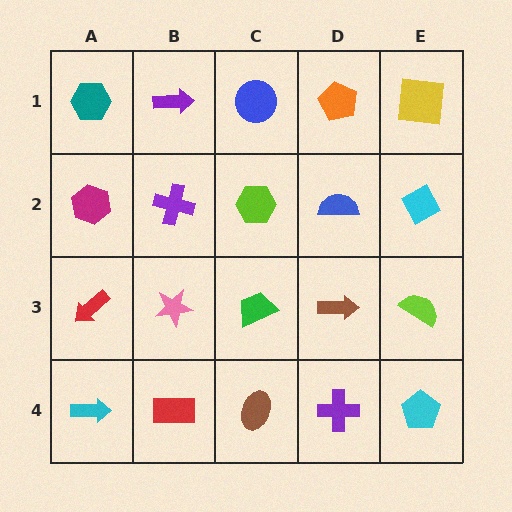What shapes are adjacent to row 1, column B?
A purple cross (row 2, column B), a teal hexagon (row 1, column A), a blue circle (row 1, column C).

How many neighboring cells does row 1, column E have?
2.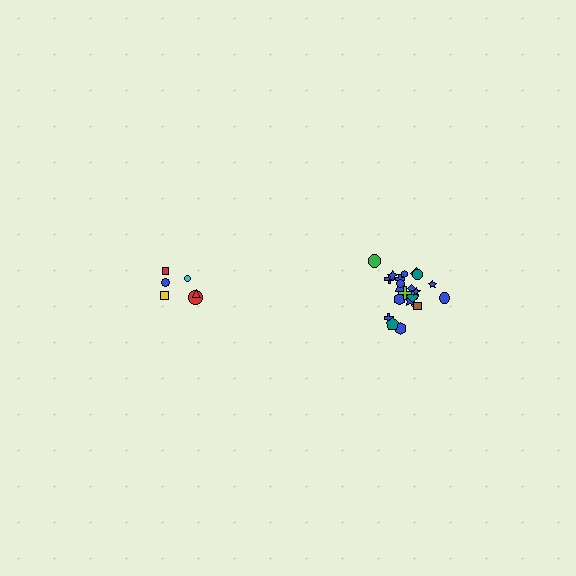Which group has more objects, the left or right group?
The right group.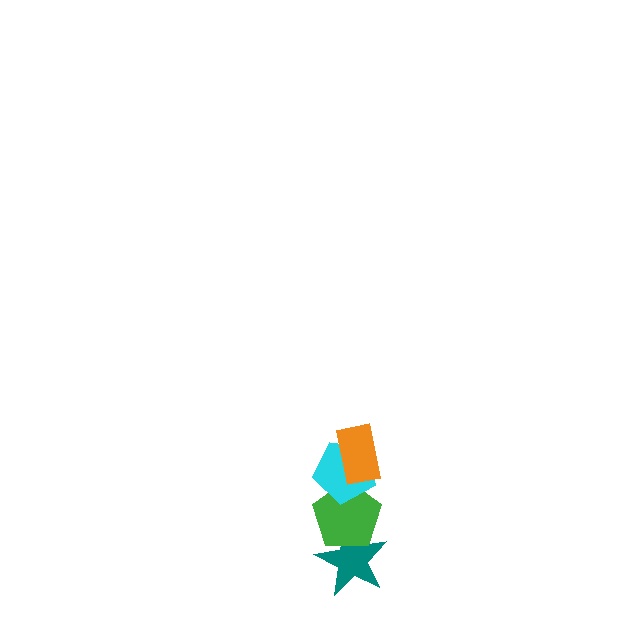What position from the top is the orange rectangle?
The orange rectangle is 1st from the top.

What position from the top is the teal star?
The teal star is 4th from the top.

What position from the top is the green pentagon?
The green pentagon is 3rd from the top.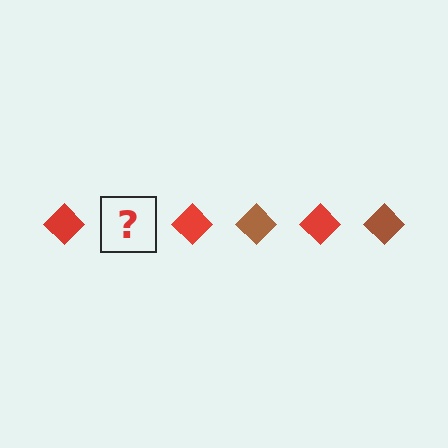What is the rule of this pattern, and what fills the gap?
The rule is that the pattern cycles through red, brown diamonds. The gap should be filled with a brown diamond.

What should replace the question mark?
The question mark should be replaced with a brown diamond.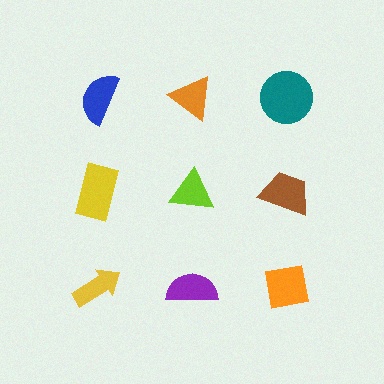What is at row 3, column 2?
A purple semicircle.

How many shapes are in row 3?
3 shapes.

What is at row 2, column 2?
A lime triangle.